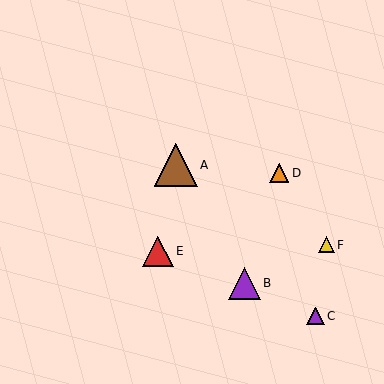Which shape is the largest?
The brown triangle (labeled A) is the largest.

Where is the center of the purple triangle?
The center of the purple triangle is at (244, 283).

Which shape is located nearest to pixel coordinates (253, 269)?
The purple triangle (labeled B) at (244, 283) is nearest to that location.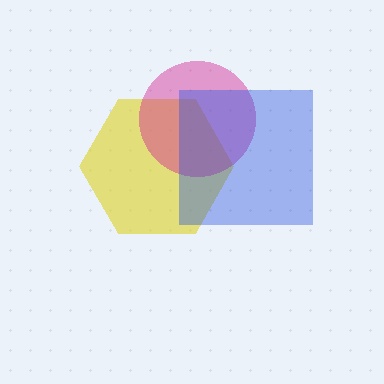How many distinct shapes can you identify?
There are 3 distinct shapes: a yellow hexagon, a magenta circle, a blue square.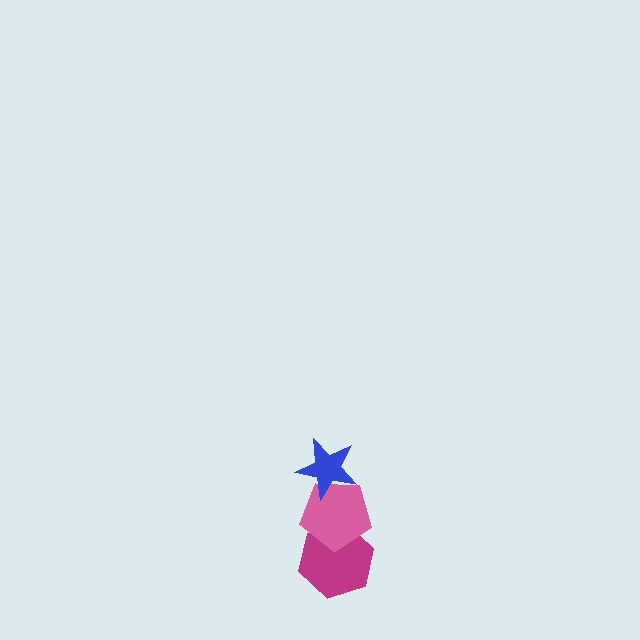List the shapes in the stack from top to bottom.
From top to bottom: the blue star, the pink pentagon, the magenta hexagon.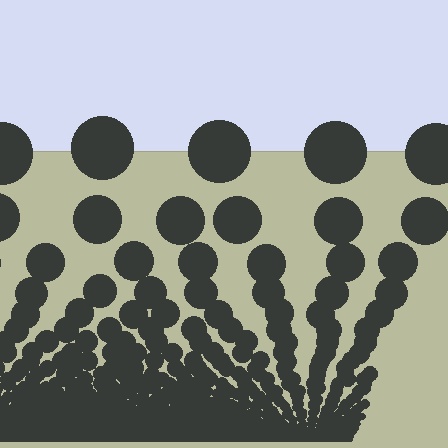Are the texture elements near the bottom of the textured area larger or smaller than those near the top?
Smaller. The gradient is inverted — elements near the bottom are smaller and denser.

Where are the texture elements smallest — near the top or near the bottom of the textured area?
Near the bottom.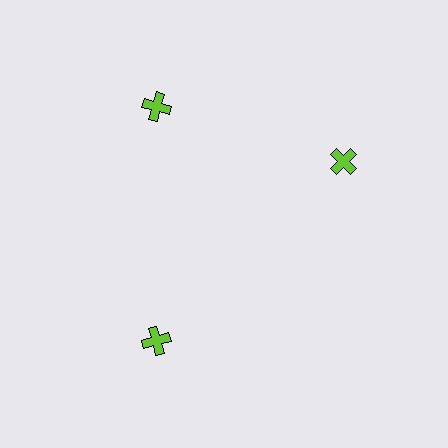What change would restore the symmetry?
The symmetry would be restored by rotating it back into even spacing with its neighbors so that all 3 crosses sit at equal angles and equal distance from the center.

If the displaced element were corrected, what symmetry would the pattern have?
It would have 3-fold rotational symmetry — the pattern would map onto itself every 120 degrees.